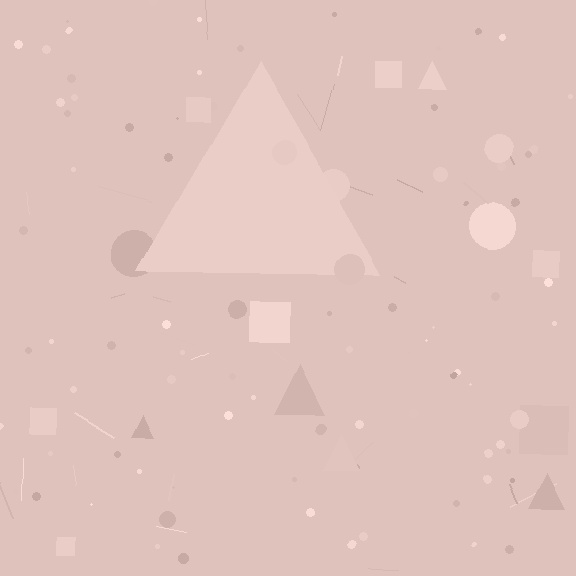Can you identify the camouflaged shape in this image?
The camouflaged shape is a triangle.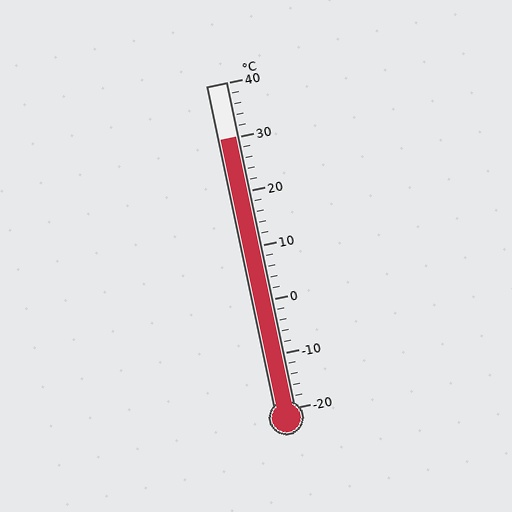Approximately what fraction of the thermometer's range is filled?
The thermometer is filled to approximately 85% of its range.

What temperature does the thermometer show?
The thermometer shows approximately 30°C.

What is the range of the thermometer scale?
The thermometer scale ranges from -20°C to 40°C.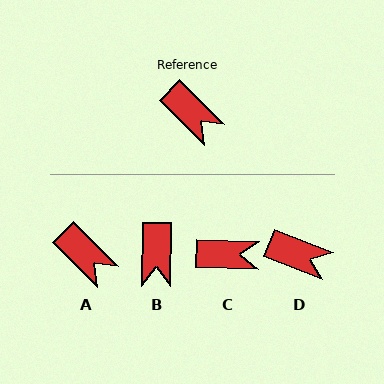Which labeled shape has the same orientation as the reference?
A.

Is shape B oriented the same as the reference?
No, it is off by about 46 degrees.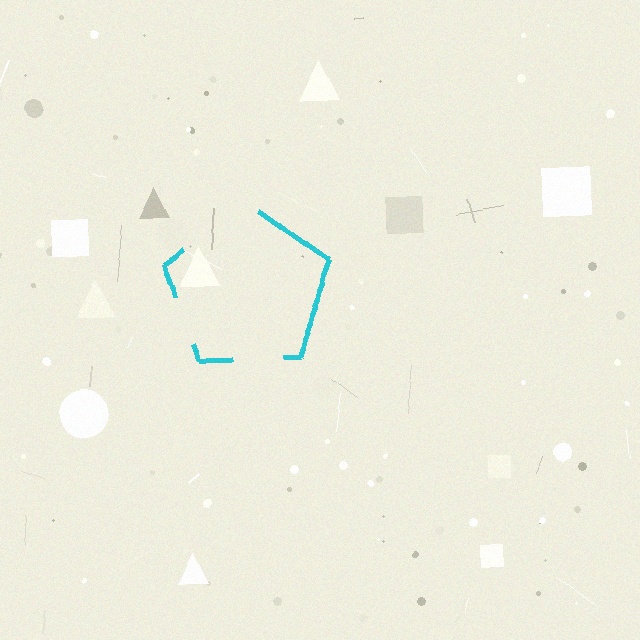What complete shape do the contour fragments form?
The contour fragments form a pentagon.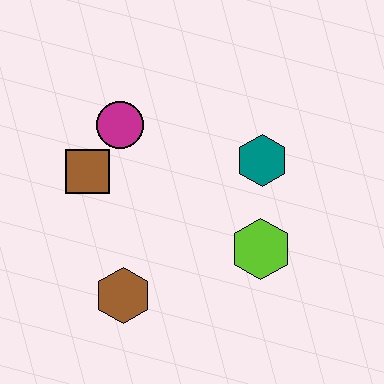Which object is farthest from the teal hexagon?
The brown hexagon is farthest from the teal hexagon.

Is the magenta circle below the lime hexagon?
No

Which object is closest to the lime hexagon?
The teal hexagon is closest to the lime hexagon.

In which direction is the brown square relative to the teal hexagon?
The brown square is to the left of the teal hexagon.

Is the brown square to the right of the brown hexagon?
No